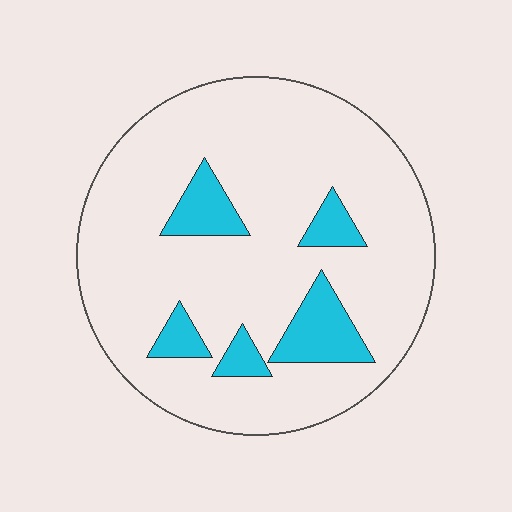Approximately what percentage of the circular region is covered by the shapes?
Approximately 15%.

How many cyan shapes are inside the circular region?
5.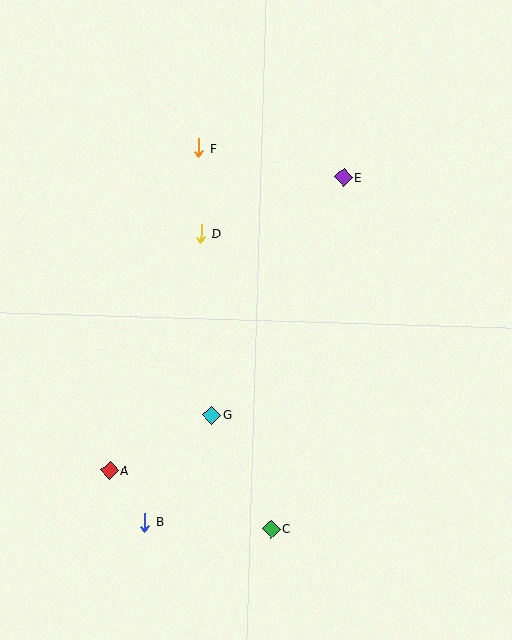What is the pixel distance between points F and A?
The distance between F and A is 335 pixels.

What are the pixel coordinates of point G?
Point G is at (212, 415).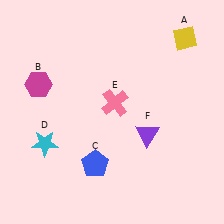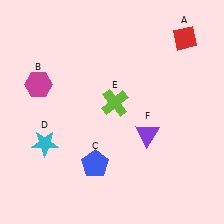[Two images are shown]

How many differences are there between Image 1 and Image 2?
There are 2 differences between the two images.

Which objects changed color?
A changed from yellow to red. E changed from pink to lime.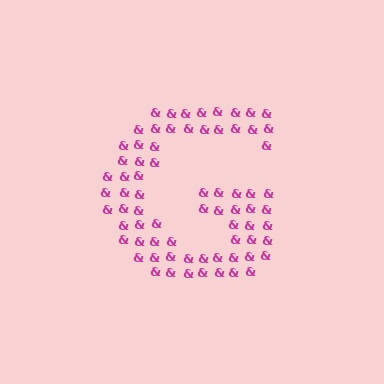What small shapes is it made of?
It is made of small ampersands.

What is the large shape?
The large shape is the letter G.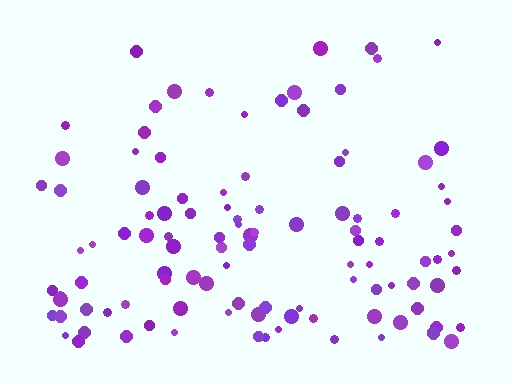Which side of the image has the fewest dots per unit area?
The top.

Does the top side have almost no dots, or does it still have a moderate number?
Still a moderate number, just noticeably fewer than the bottom.